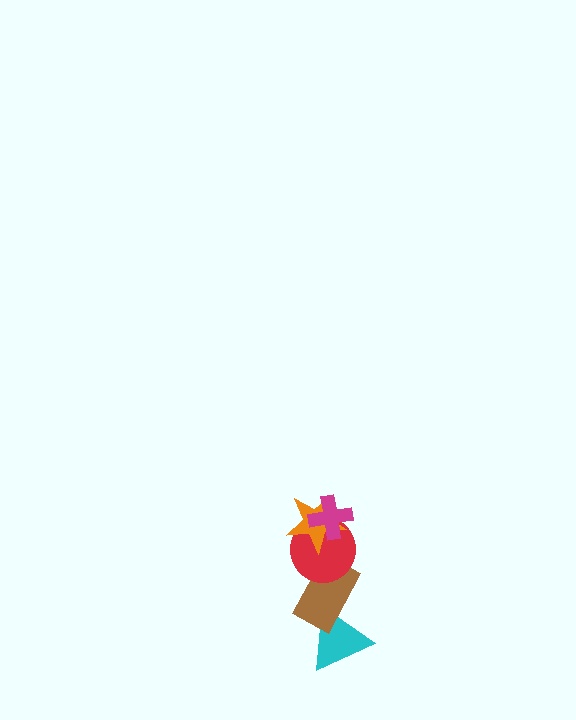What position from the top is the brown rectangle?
The brown rectangle is 4th from the top.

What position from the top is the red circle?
The red circle is 3rd from the top.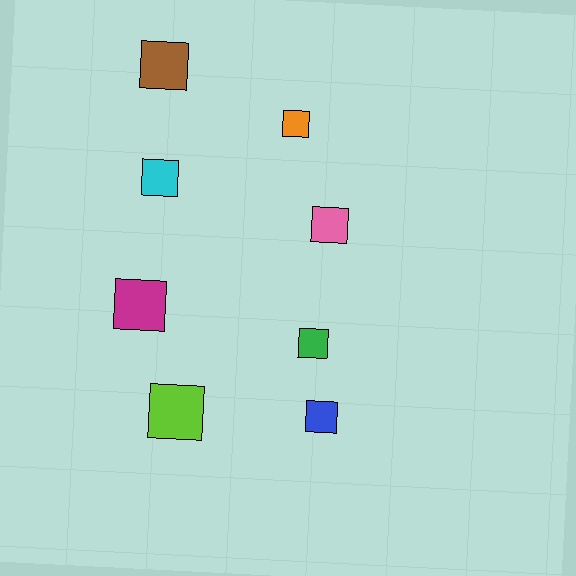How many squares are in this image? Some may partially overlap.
There are 8 squares.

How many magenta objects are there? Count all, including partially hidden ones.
There is 1 magenta object.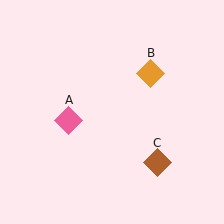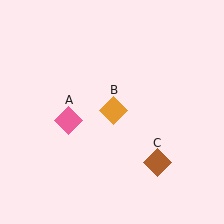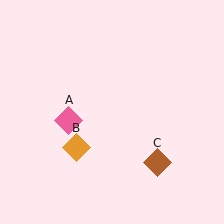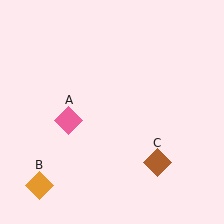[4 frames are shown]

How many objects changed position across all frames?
1 object changed position: orange diamond (object B).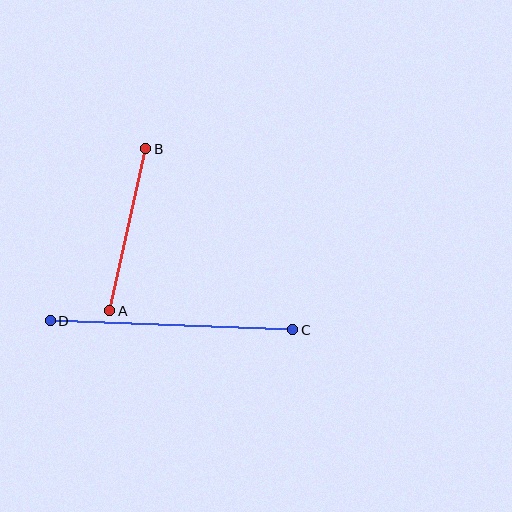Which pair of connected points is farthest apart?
Points C and D are farthest apart.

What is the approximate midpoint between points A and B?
The midpoint is at approximately (128, 230) pixels.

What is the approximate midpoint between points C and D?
The midpoint is at approximately (171, 325) pixels.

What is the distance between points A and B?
The distance is approximately 166 pixels.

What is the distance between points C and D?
The distance is approximately 243 pixels.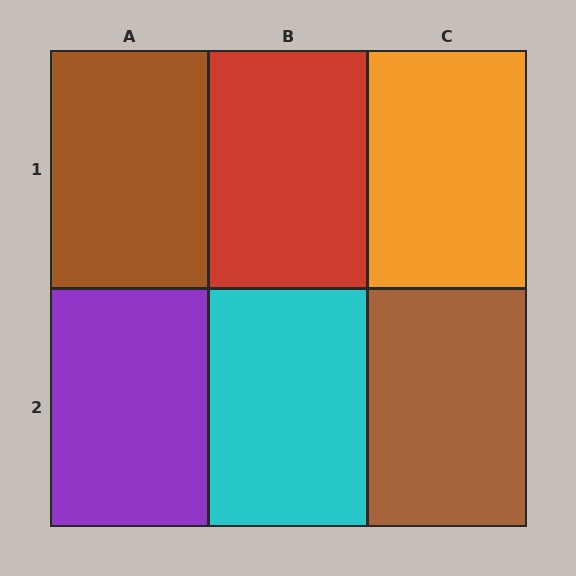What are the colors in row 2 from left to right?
Purple, cyan, brown.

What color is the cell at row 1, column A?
Brown.